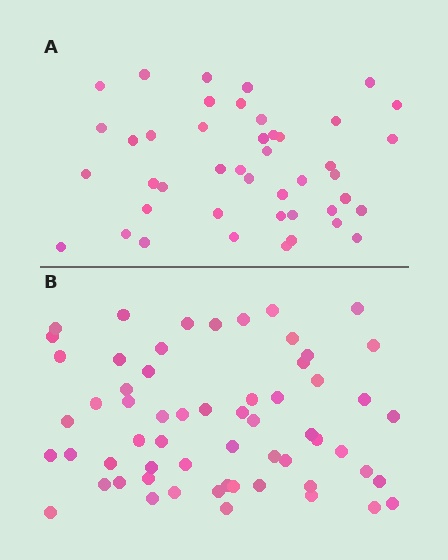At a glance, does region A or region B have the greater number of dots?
Region B (the bottom region) has more dots.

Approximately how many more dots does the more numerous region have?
Region B has approximately 15 more dots than region A.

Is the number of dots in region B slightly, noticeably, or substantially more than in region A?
Region B has noticeably more, but not dramatically so. The ratio is roughly 1.4 to 1.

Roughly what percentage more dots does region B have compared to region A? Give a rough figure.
About 35% more.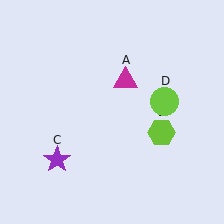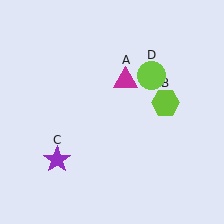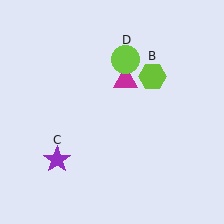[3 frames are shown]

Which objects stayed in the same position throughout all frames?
Magenta triangle (object A) and purple star (object C) remained stationary.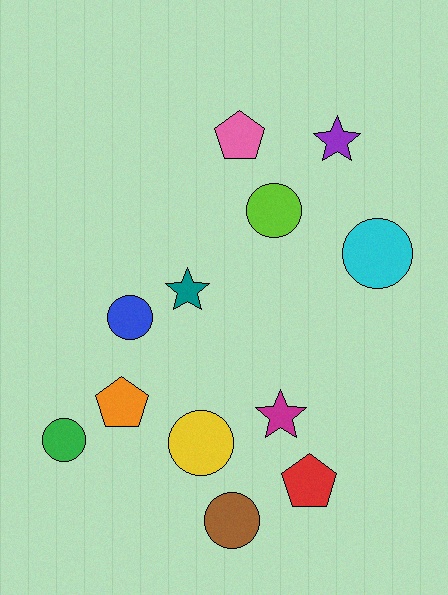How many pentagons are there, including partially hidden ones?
There are 3 pentagons.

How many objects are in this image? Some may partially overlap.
There are 12 objects.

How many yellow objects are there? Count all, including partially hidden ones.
There is 1 yellow object.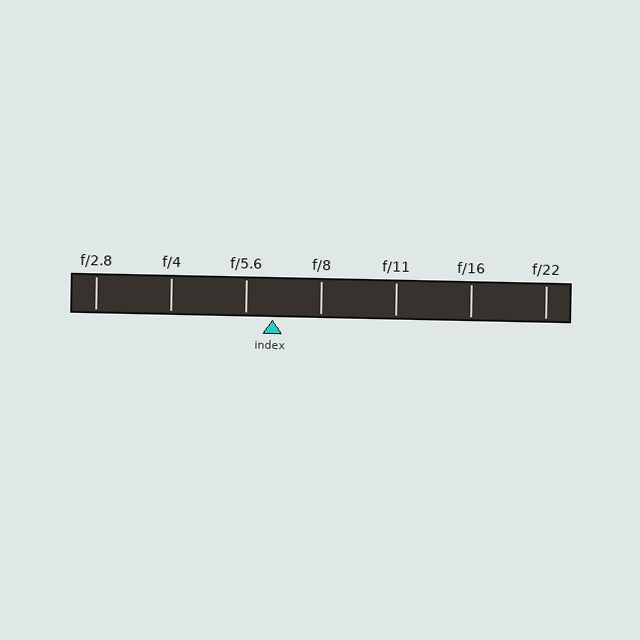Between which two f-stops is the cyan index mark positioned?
The index mark is between f/5.6 and f/8.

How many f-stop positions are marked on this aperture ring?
There are 7 f-stop positions marked.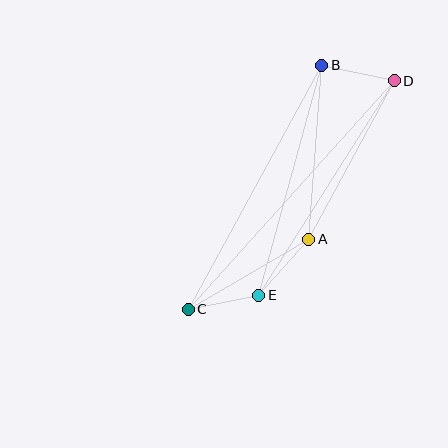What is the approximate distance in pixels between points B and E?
The distance between B and E is approximately 238 pixels.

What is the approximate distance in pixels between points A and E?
The distance between A and E is approximately 75 pixels.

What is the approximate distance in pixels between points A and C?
The distance between A and C is approximately 140 pixels.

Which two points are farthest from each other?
Points C and D are farthest from each other.